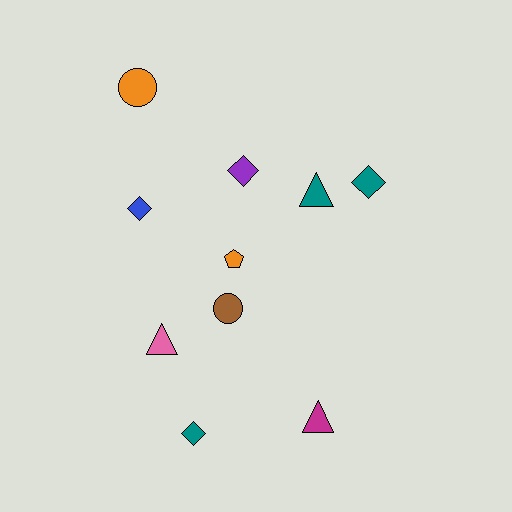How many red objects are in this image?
There are no red objects.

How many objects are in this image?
There are 10 objects.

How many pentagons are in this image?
There is 1 pentagon.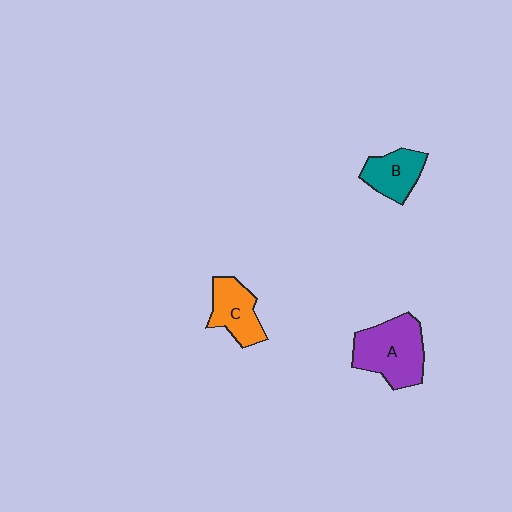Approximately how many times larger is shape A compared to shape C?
Approximately 1.5 times.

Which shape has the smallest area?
Shape B (teal).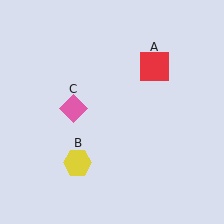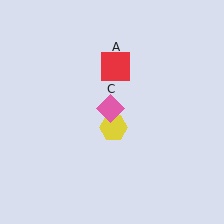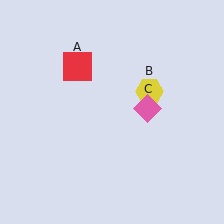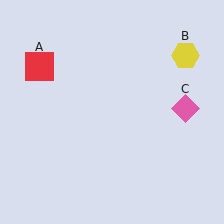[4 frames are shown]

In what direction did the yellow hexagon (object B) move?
The yellow hexagon (object B) moved up and to the right.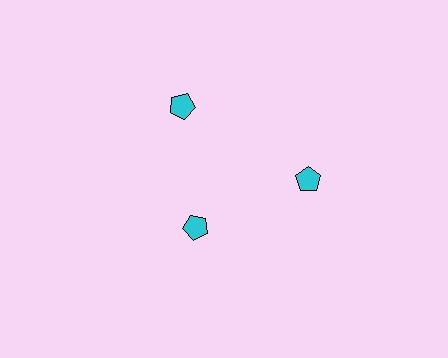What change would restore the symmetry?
The symmetry would be restored by moving it outward, back onto the ring so that all 3 pentagons sit at equal angles and equal distance from the center.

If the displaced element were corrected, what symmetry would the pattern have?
It would have 3-fold rotational symmetry — the pattern would map onto itself every 120 degrees.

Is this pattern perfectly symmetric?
No. The 3 cyan pentagons are arranged in a ring, but one element near the 7 o'clock position is pulled inward toward the center, breaking the 3-fold rotational symmetry.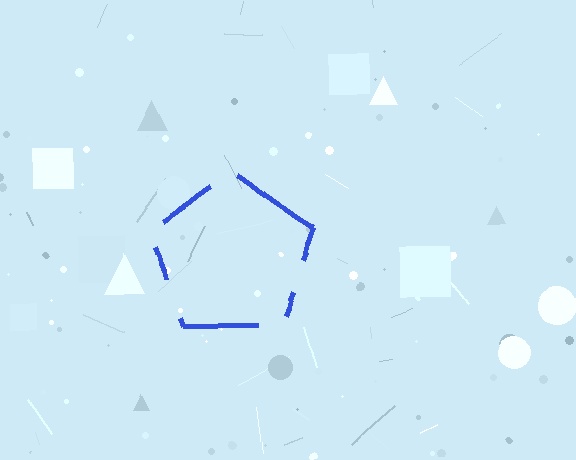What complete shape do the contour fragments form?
The contour fragments form a pentagon.